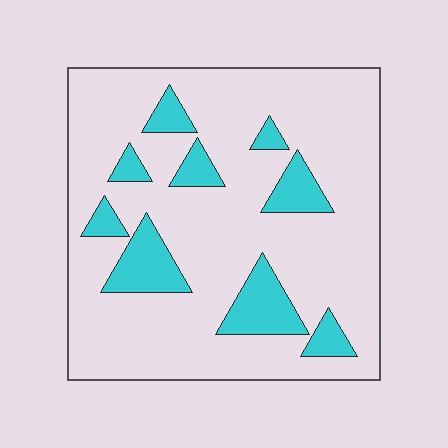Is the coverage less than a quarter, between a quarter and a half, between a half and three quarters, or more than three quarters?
Less than a quarter.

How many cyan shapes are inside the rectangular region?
9.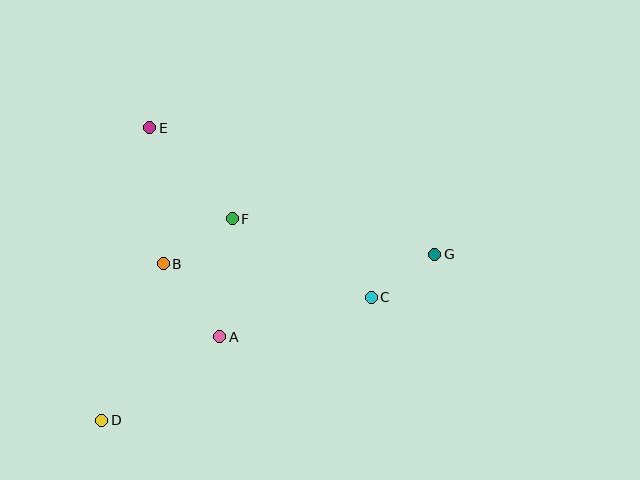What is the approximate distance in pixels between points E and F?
The distance between E and F is approximately 123 pixels.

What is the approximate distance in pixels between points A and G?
The distance between A and G is approximately 230 pixels.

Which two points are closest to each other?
Points C and G are closest to each other.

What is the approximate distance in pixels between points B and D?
The distance between B and D is approximately 168 pixels.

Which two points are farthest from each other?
Points D and G are farthest from each other.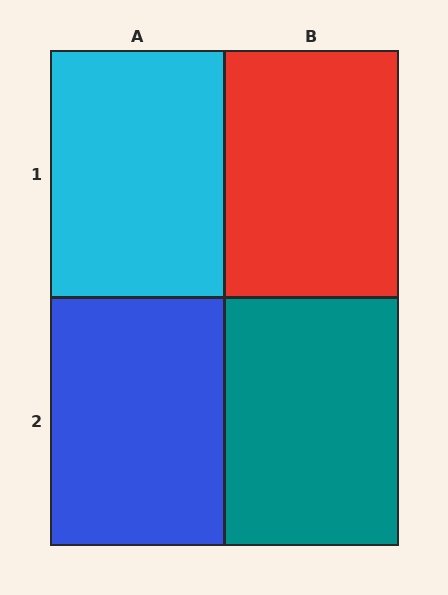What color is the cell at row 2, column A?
Blue.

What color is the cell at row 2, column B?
Teal.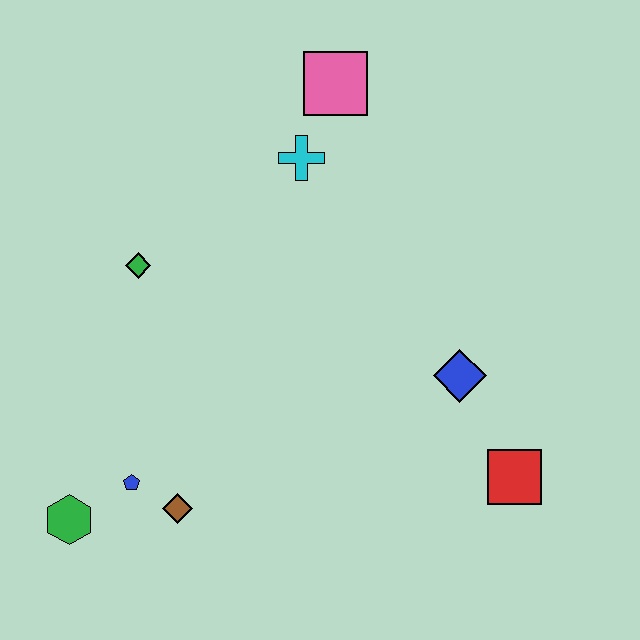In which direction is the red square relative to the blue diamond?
The red square is below the blue diamond.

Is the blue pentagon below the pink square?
Yes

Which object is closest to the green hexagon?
The blue pentagon is closest to the green hexagon.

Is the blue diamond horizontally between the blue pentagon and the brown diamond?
No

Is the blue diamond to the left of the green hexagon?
No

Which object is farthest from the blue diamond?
The green hexagon is farthest from the blue diamond.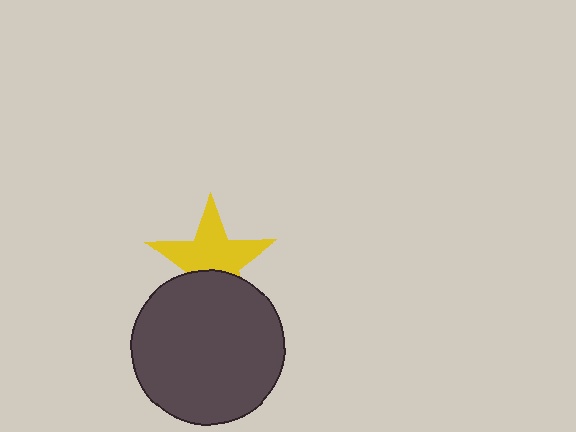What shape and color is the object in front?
The object in front is a dark gray circle.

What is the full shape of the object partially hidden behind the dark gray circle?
The partially hidden object is a yellow star.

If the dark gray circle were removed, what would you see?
You would see the complete yellow star.